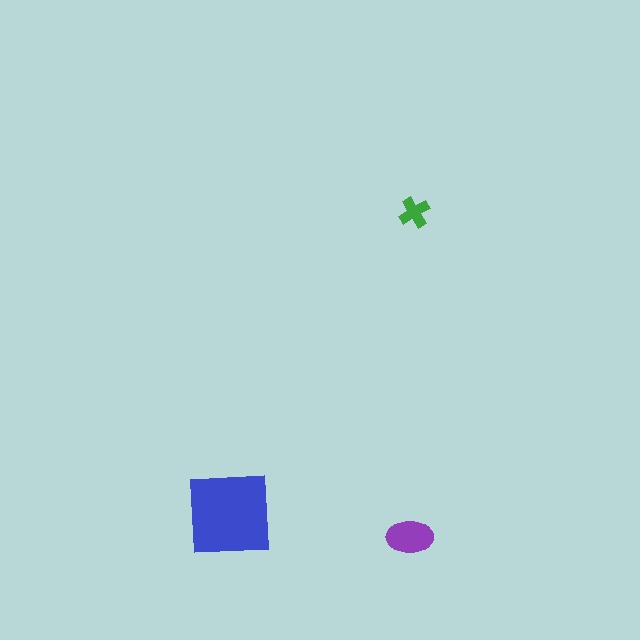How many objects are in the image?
There are 3 objects in the image.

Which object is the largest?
The blue square.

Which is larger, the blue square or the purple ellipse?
The blue square.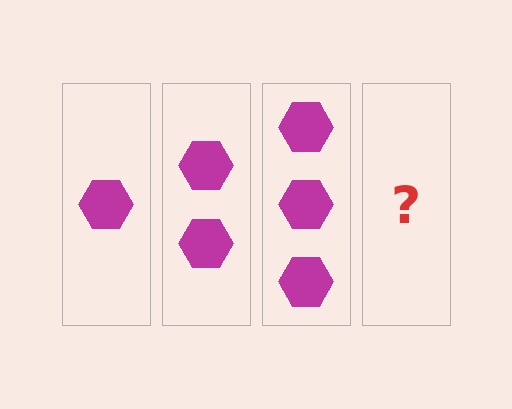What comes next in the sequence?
The next element should be 4 hexagons.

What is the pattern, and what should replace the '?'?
The pattern is that each step adds one more hexagon. The '?' should be 4 hexagons.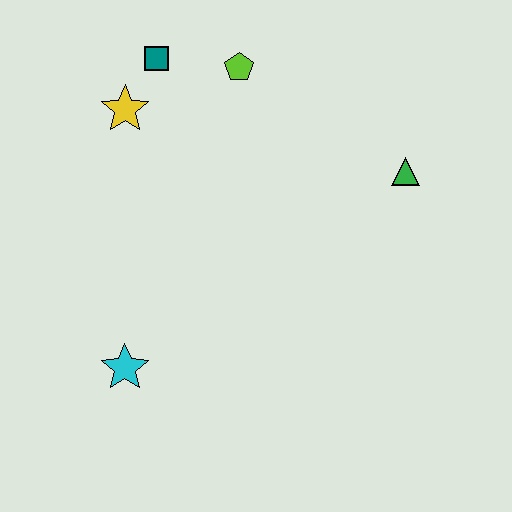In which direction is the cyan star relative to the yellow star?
The cyan star is below the yellow star.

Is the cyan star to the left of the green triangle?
Yes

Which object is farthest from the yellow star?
The green triangle is farthest from the yellow star.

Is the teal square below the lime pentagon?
No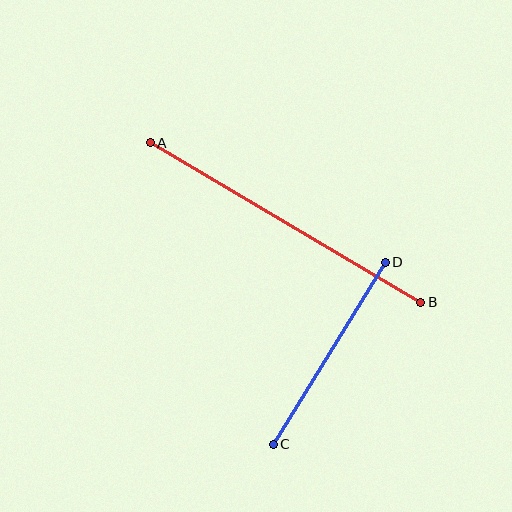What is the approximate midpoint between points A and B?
The midpoint is at approximately (285, 222) pixels.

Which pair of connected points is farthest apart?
Points A and B are farthest apart.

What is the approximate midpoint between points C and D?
The midpoint is at approximately (329, 353) pixels.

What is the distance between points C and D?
The distance is approximately 214 pixels.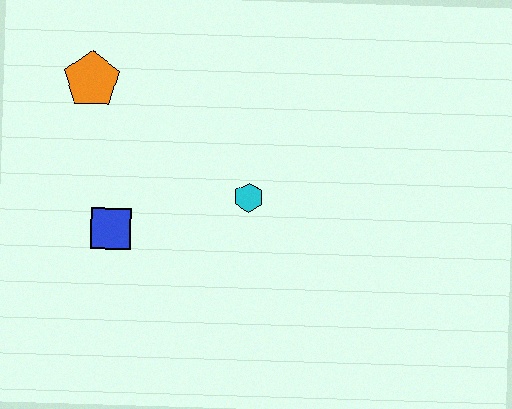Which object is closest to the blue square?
The cyan hexagon is closest to the blue square.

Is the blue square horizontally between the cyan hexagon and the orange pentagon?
Yes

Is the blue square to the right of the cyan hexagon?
No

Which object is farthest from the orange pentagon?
The cyan hexagon is farthest from the orange pentagon.